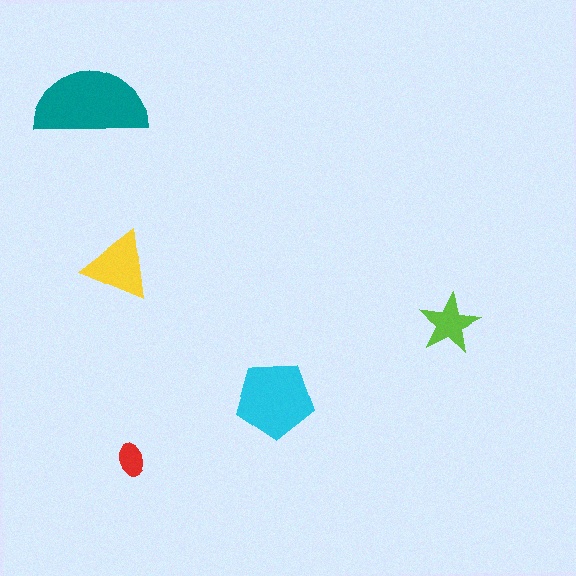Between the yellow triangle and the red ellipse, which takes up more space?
The yellow triangle.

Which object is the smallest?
The red ellipse.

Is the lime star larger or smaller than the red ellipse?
Larger.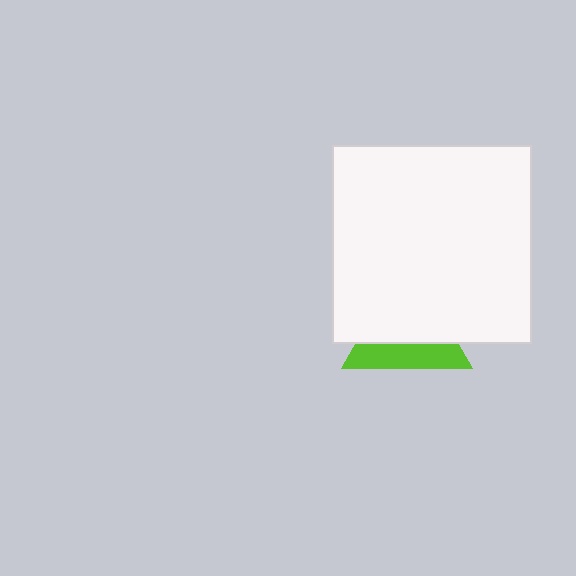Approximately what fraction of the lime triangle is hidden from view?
Roughly 60% of the lime triangle is hidden behind the white square.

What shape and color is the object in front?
The object in front is a white square.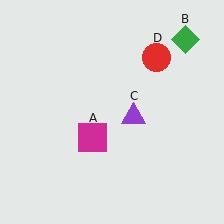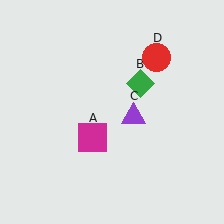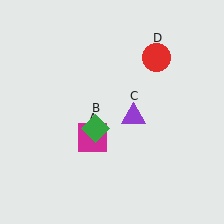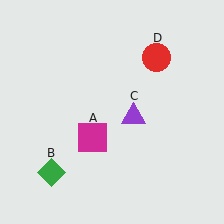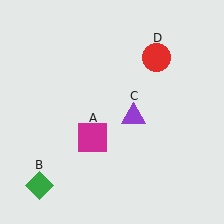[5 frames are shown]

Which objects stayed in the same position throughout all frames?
Magenta square (object A) and purple triangle (object C) and red circle (object D) remained stationary.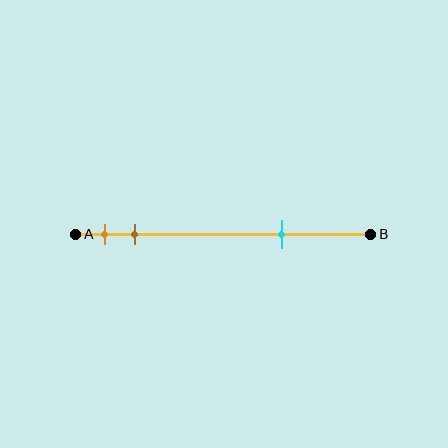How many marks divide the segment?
There are 3 marks dividing the segment.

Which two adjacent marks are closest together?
The orange and brown marks are the closest adjacent pair.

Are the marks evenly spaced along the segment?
No, the marks are not evenly spaced.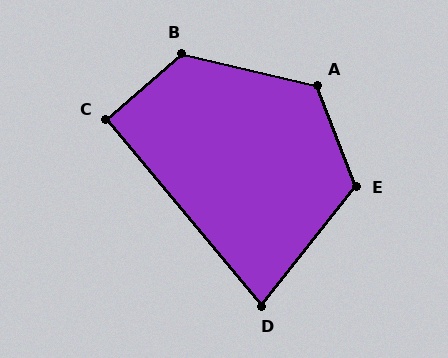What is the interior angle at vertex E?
Approximately 121 degrees (obtuse).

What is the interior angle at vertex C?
Approximately 91 degrees (approximately right).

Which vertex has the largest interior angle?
B, at approximately 126 degrees.